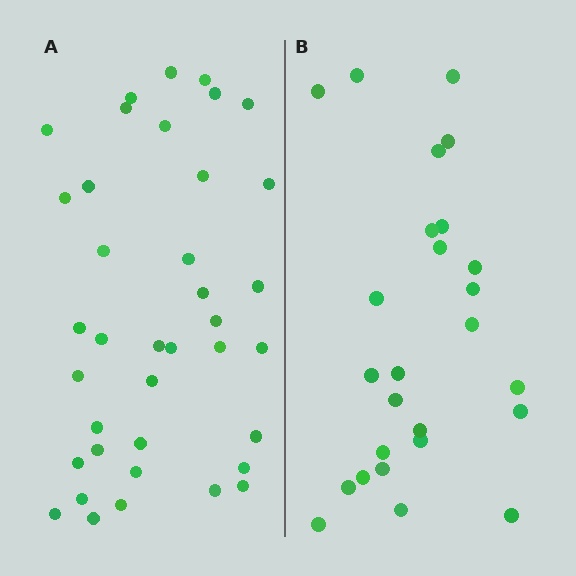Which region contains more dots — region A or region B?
Region A (the left region) has more dots.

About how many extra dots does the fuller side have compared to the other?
Region A has roughly 12 or so more dots than region B.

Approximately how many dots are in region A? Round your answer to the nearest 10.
About 40 dots. (The exact count is 38, which rounds to 40.)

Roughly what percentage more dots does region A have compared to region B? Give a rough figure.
About 45% more.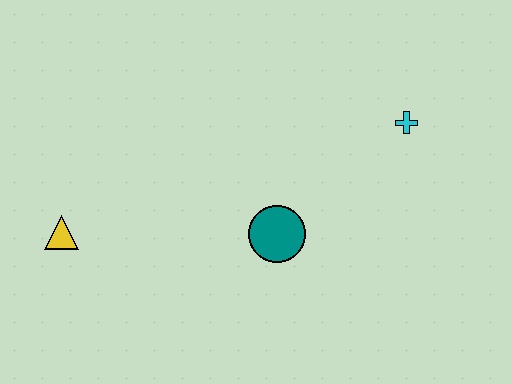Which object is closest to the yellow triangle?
The teal circle is closest to the yellow triangle.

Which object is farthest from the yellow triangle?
The cyan cross is farthest from the yellow triangle.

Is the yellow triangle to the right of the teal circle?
No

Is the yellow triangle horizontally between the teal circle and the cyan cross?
No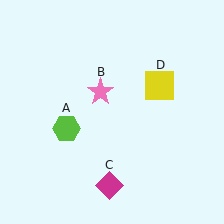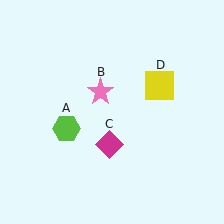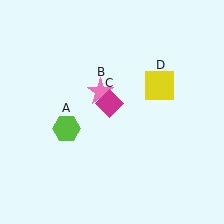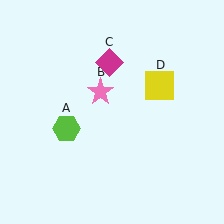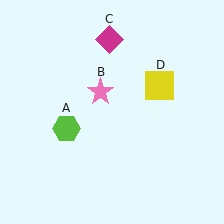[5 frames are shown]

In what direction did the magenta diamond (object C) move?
The magenta diamond (object C) moved up.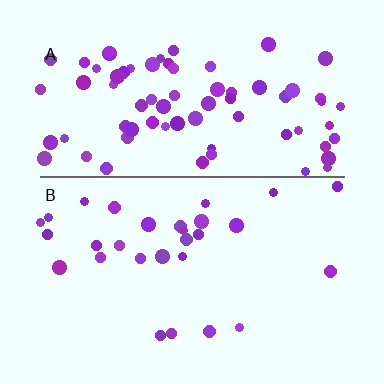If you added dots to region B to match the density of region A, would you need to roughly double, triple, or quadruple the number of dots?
Approximately triple.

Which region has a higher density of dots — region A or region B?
A (the top).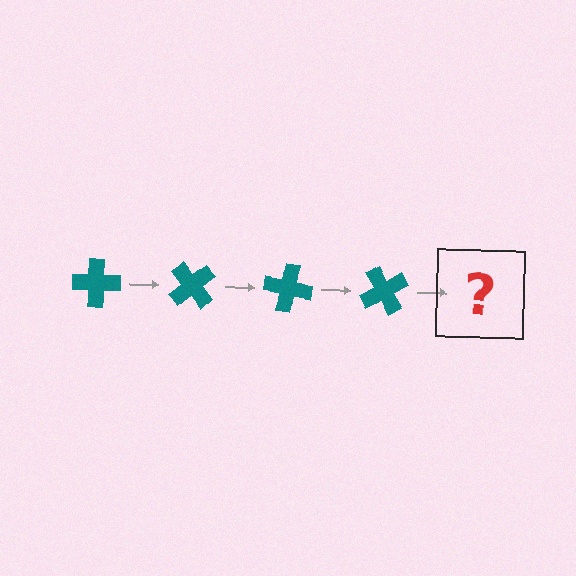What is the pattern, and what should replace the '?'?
The pattern is that the cross rotates 50 degrees each step. The '?' should be a teal cross rotated 200 degrees.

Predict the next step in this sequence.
The next step is a teal cross rotated 200 degrees.